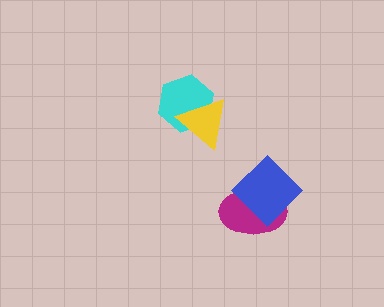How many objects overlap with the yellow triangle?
1 object overlaps with the yellow triangle.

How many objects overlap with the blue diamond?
1 object overlaps with the blue diamond.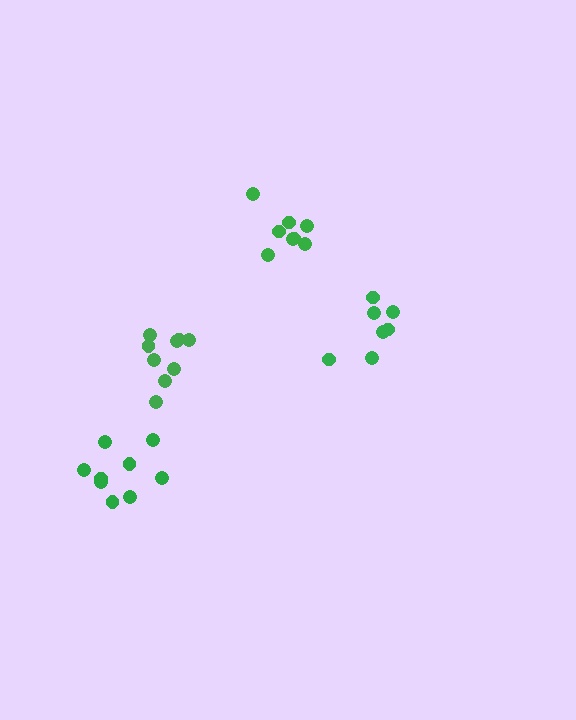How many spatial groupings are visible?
There are 4 spatial groupings.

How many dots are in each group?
Group 1: 9 dots, Group 2: 8 dots, Group 3: 9 dots, Group 4: 7 dots (33 total).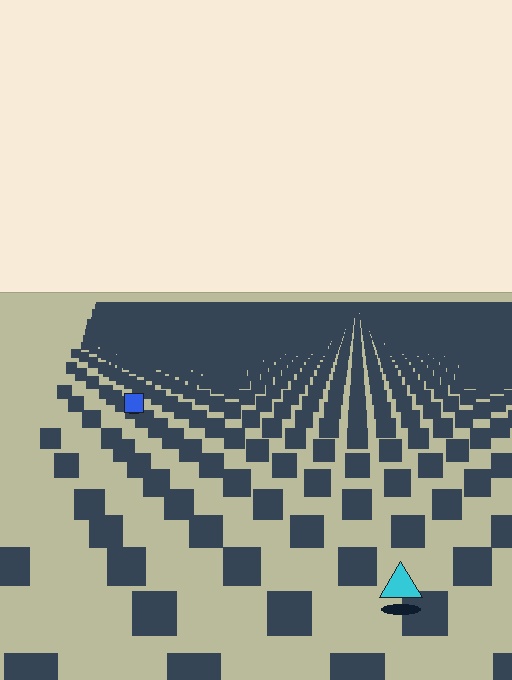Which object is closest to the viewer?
The cyan triangle is closest. The texture marks near it are larger and more spread out.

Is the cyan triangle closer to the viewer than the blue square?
Yes. The cyan triangle is closer — you can tell from the texture gradient: the ground texture is coarser near it.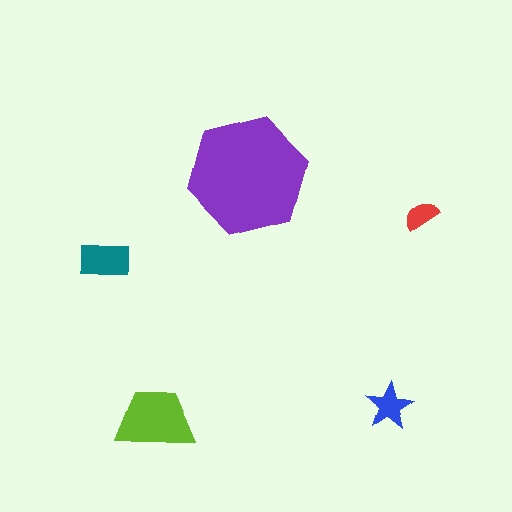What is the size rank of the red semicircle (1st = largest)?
5th.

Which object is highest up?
The purple hexagon is topmost.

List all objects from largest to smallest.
The purple hexagon, the lime trapezoid, the teal rectangle, the blue star, the red semicircle.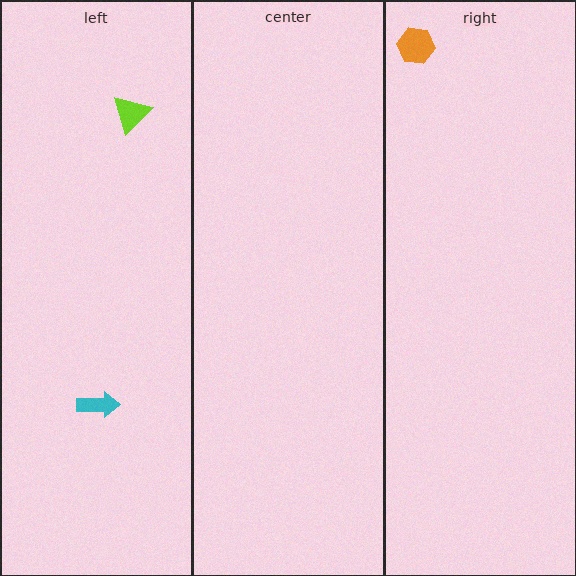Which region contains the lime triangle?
The left region.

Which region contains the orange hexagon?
The right region.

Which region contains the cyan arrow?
The left region.